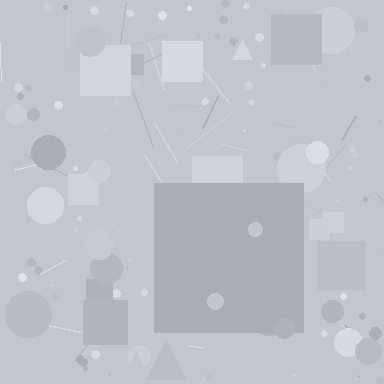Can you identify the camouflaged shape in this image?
The camouflaged shape is a square.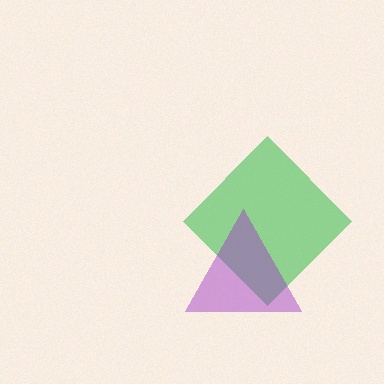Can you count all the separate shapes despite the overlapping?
Yes, there are 2 separate shapes.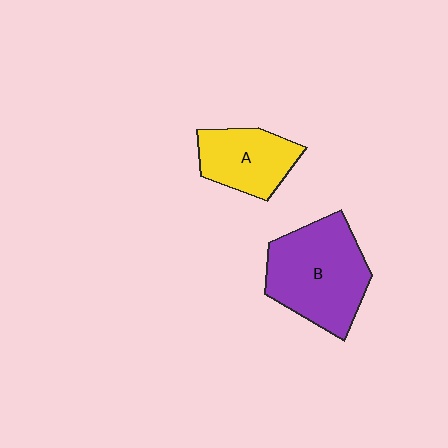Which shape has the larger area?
Shape B (purple).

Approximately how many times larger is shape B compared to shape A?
Approximately 1.6 times.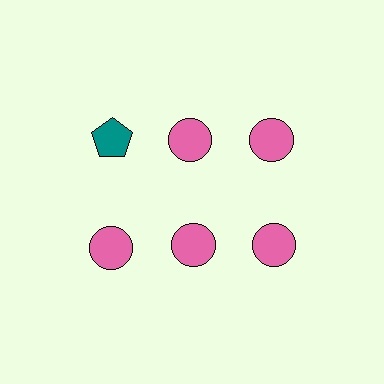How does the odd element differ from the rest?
It differs in both color (teal instead of pink) and shape (pentagon instead of circle).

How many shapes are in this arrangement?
There are 6 shapes arranged in a grid pattern.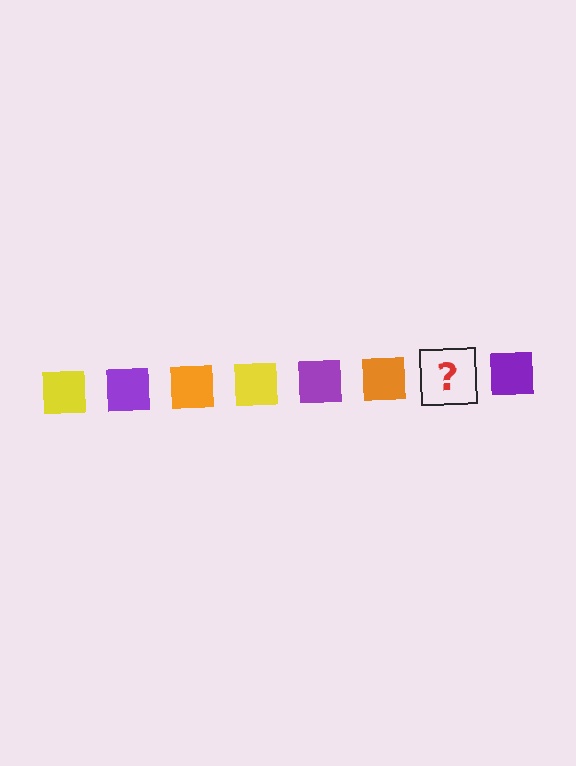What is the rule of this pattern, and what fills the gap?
The rule is that the pattern cycles through yellow, purple, orange squares. The gap should be filled with a yellow square.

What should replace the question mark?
The question mark should be replaced with a yellow square.